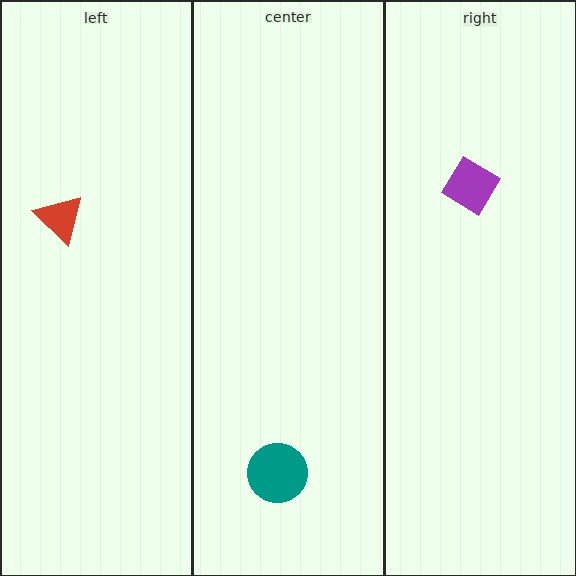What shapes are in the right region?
The purple diamond.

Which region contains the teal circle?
The center region.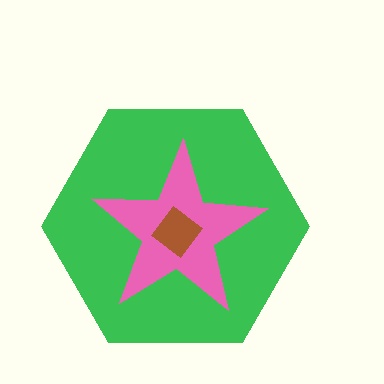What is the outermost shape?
The green hexagon.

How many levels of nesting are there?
3.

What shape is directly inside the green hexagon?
The pink star.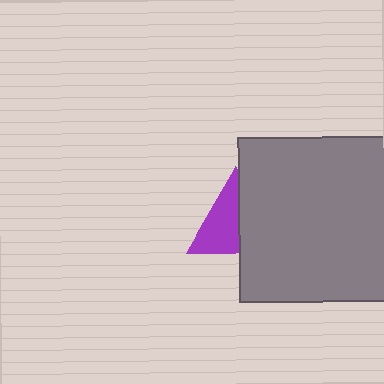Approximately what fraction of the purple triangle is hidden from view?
Roughly 46% of the purple triangle is hidden behind the gray square.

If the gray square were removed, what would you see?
You would see the complete purple triangle.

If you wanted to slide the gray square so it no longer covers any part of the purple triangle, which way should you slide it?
Slide it right — that is the most direct way to separate the two shapes.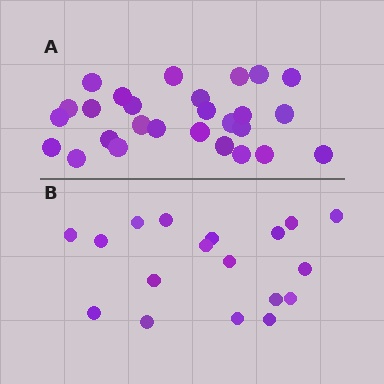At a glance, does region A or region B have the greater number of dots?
Region A (the top region) has more dots.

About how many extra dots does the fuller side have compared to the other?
Region A has roughly 8 or so more dots than region B.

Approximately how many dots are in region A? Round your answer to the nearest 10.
About 30 dots. (The exact count is 27, which rounds to 30.)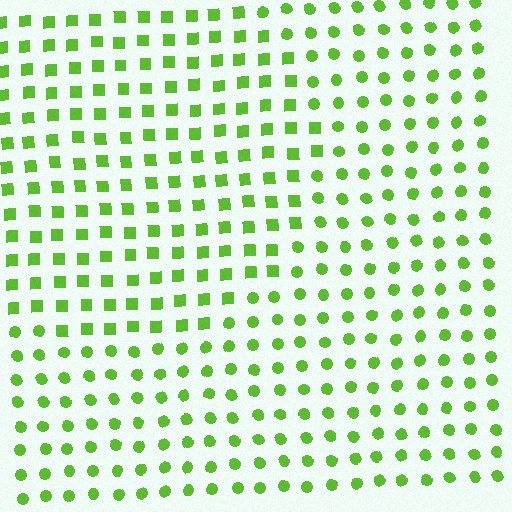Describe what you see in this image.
The image is filled with small lime elements arranged in a uniform grid. A circle-shaped region contains squares, while the surrounding area contains circles. The boundary is defined purely by the change in element shape.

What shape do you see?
I see a circle.